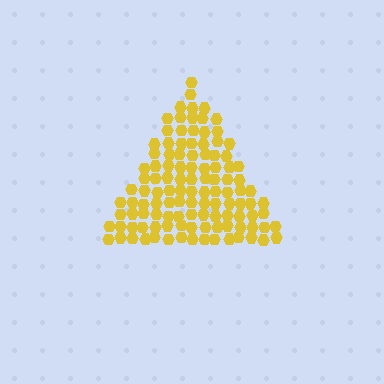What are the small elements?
The small elements are hexagons.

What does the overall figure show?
The overall figure shows a triangle.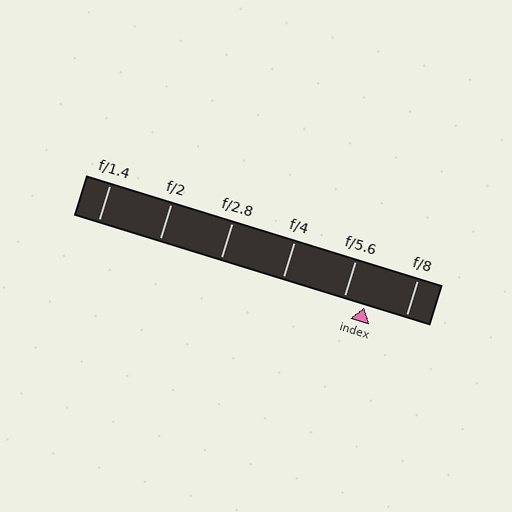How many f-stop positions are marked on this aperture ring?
There are 6 f-stop positions marked.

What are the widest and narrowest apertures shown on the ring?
The widest aperture shown is f/1.4 and the narrowest is f/8.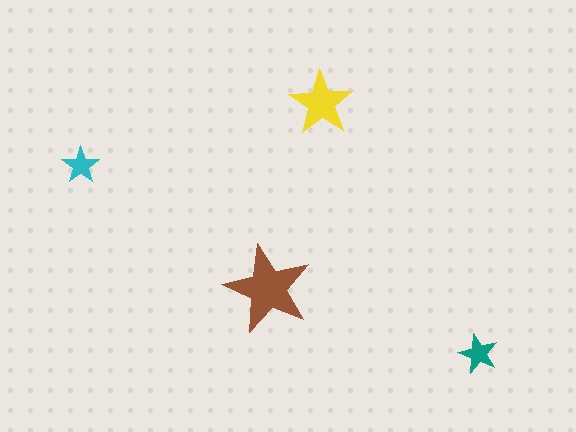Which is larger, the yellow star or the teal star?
The yellow one.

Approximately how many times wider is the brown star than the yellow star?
About 1.5 times wider.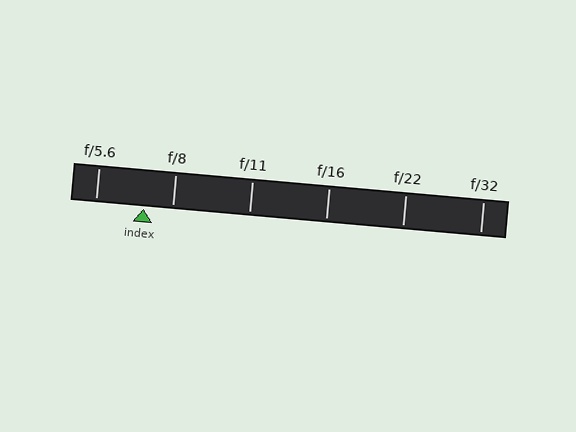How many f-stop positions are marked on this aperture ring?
There are 6 f-stop positions marked.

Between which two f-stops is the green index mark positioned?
The index mark is between f/5.6 and f/8.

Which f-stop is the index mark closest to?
The index mark is closest to f/8.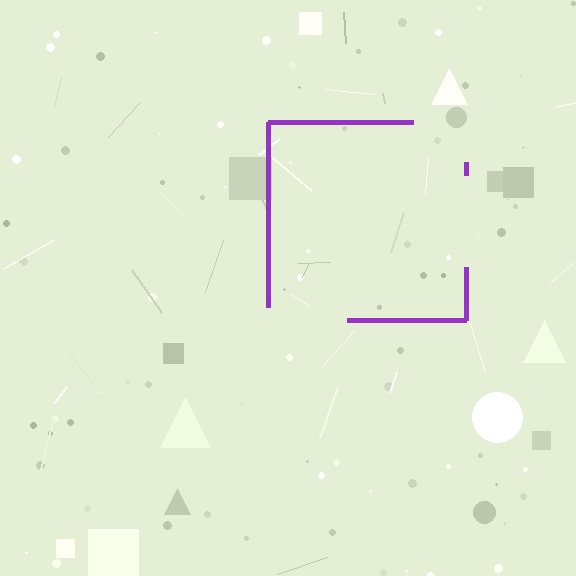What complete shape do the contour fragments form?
The contour fragments form a square.